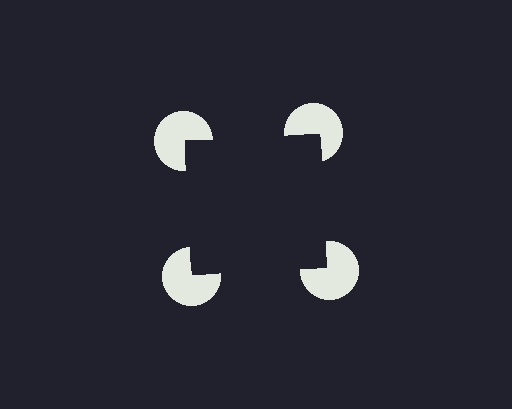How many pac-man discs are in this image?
There are 4 — one at each vertex of the illusory square.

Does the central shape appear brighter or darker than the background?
It typically appears slightly darker than the background, even though no actual brightness change is drawn.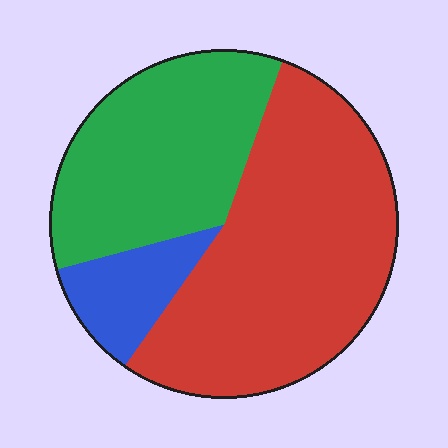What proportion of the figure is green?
Green takes up between a quarter and a half of the figure.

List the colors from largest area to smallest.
From largest to smallest: red, green, blue.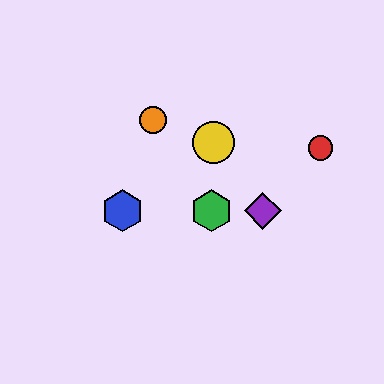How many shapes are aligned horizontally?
3 shapes (the blue hexagon, the green hexagon, the purple diamond) are aligned horizontally.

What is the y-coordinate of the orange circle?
The orange circle is at y≈120.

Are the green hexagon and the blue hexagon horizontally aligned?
Yes, both are at y≈211.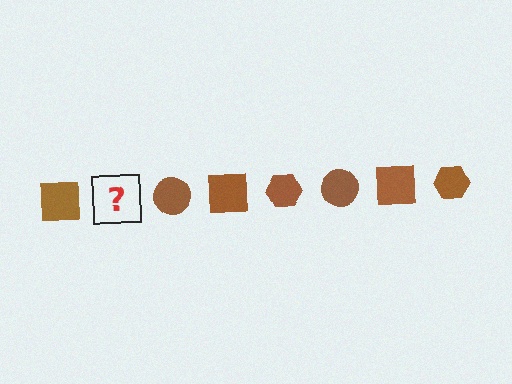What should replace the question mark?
The question mark should be replaced with a brown hexagon.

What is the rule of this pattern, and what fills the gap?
The rule is that the pattern cycles through square, hexagon, circle shapes in brown. The gap should be filled with a brown hexagon.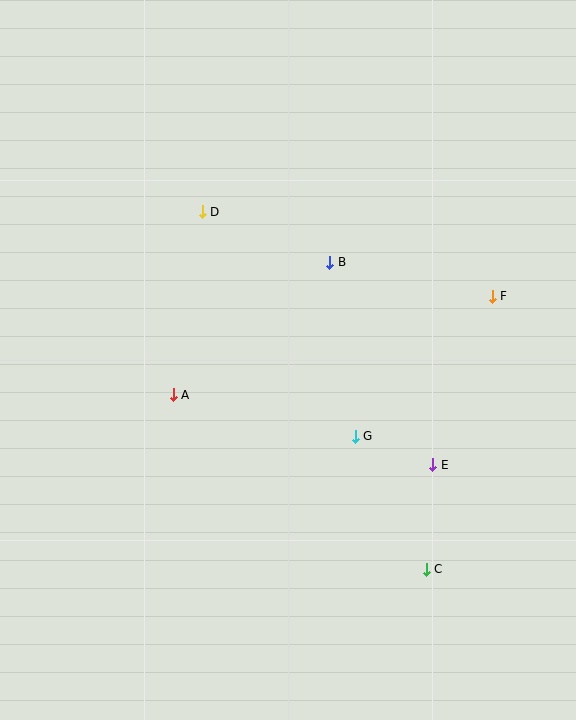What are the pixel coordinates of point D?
Point D is at (202, 212).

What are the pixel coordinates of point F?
Point F is at (492, 296).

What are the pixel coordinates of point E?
Point E is at (433, 465).